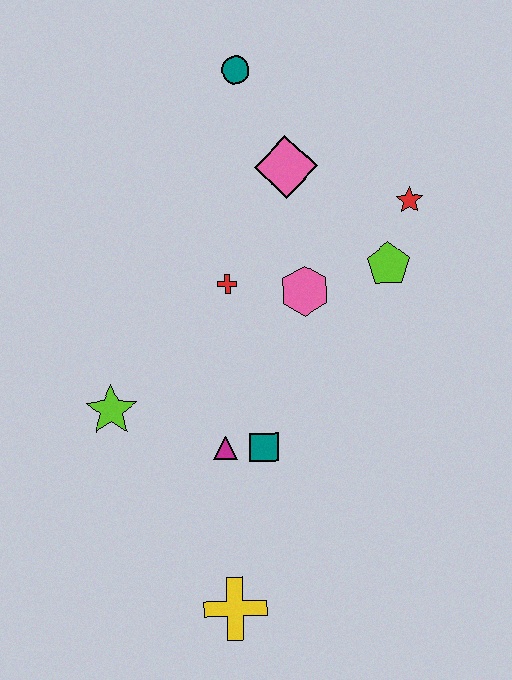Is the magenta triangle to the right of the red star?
No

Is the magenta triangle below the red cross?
Yes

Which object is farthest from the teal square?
The teal circle is farthest from the teal square.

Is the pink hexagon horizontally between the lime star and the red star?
Yes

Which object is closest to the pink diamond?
The teal circle is closest to the pink diamond.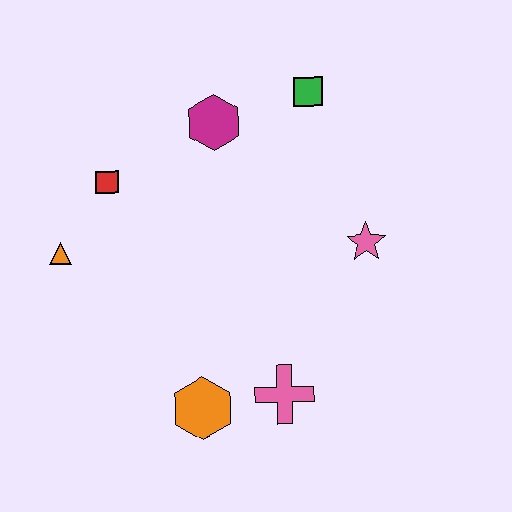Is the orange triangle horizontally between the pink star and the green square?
No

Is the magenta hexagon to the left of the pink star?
Yes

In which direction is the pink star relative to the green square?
The pink star is below the green square.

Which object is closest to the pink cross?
The orange hexagon is closest to the pink cross.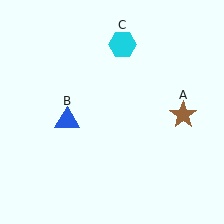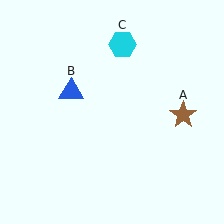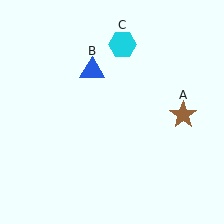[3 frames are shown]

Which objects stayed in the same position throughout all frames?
Brown star (object A) and cyan hexagon (object C) remained stationary.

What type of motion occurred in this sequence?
The blue triangle (object B) rotated clockwise around the center of the scene.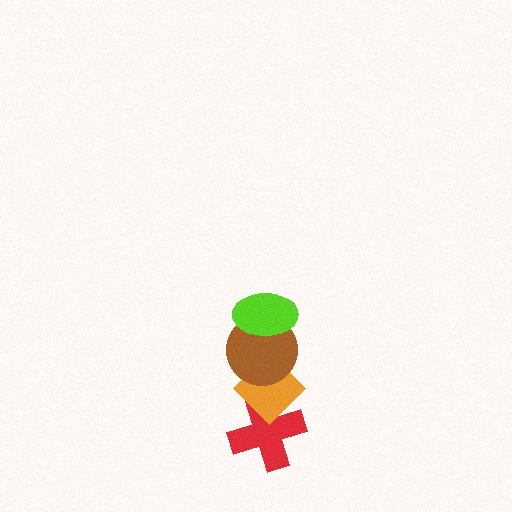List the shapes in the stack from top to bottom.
From top to bottom: the lime ellipse, the brown circle, the orange diamond, the red cross.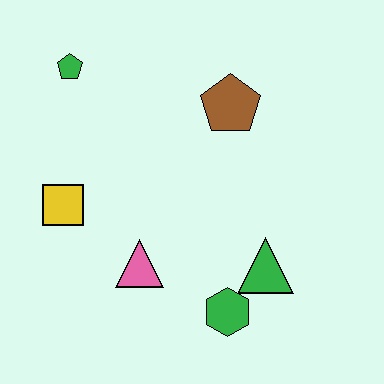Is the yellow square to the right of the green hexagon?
No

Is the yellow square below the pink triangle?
No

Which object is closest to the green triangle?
The green hexagon is closest to the green triangle.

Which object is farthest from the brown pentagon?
The green hexagon is farthest from the brown pentagon.